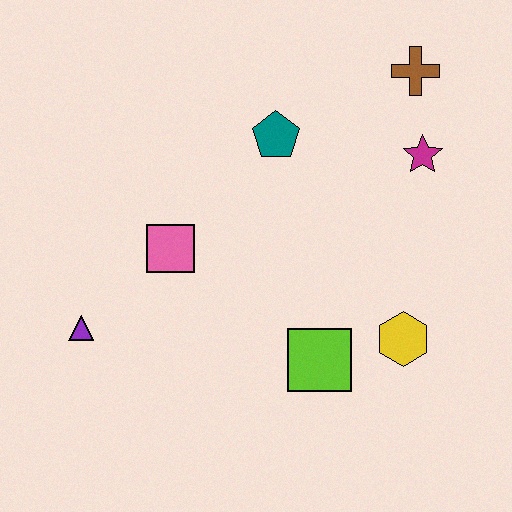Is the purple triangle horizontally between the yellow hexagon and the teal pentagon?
No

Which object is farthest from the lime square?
The brown cross is farthest from the lime square.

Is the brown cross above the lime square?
Yes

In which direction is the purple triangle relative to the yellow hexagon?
The purple triangle is to the left of the yellow hexagon.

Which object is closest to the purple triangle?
The pink square is closest to the purple triangle.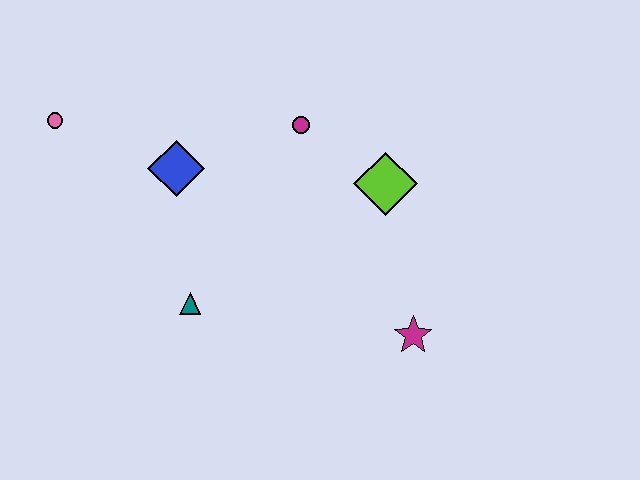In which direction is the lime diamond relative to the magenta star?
The lime diamond is above the magenta star.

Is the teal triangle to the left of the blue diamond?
No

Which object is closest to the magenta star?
The lime diamond is closest to the magenta star.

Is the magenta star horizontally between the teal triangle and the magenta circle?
No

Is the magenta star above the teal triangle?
No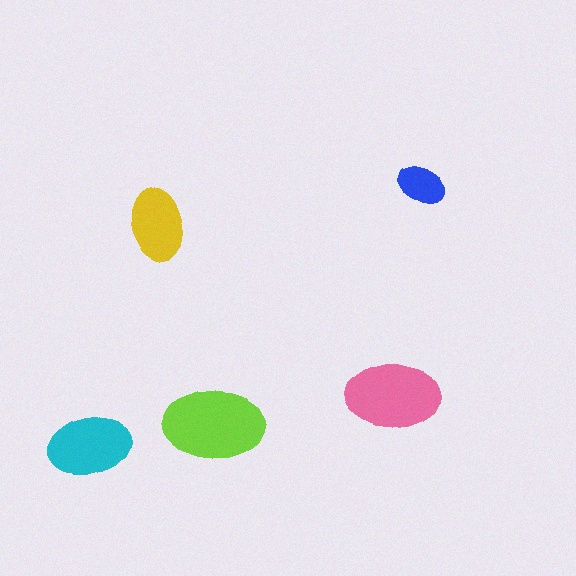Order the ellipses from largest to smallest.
the lime one, the pink one, the cyan one, the yellow one, the blue one.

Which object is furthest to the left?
The cyan ellipse is leftmost.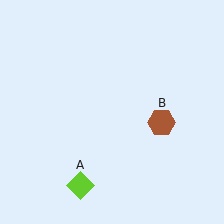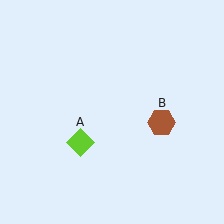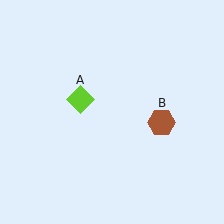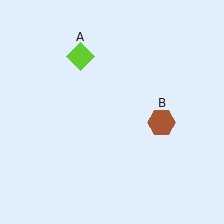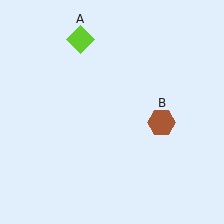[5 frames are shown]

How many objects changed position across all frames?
1 object changed position: lime diamond (object A).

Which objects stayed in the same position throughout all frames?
Brown hexagon (object B) remained stationary.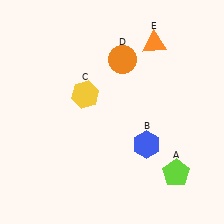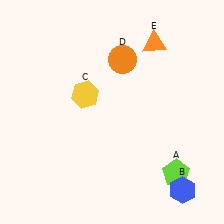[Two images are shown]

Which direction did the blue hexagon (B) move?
The blue hexagon (B) moved down.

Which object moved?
The blue hexagon (B) moved down.